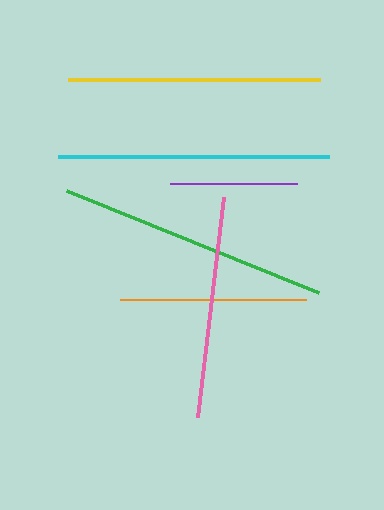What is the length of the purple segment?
The purple segment is approximately 128 pixels long.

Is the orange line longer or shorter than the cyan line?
The cyan line is longer than the orange line.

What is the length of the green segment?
The green segment is approximately 271 pixels long.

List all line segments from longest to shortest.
From longest to shortest: green, cyan, yellow, pink, orange, purple.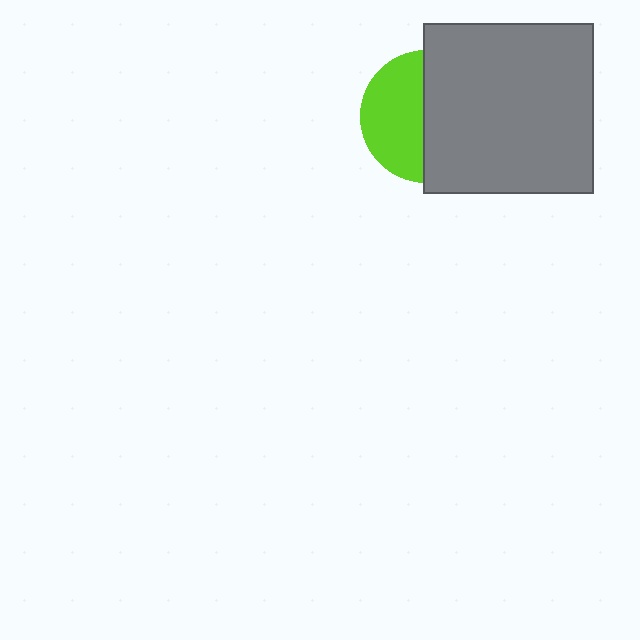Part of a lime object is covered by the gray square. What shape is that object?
It is a circle.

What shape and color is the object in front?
The object in front is a gray square.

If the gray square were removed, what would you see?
You would see the complete lime circle.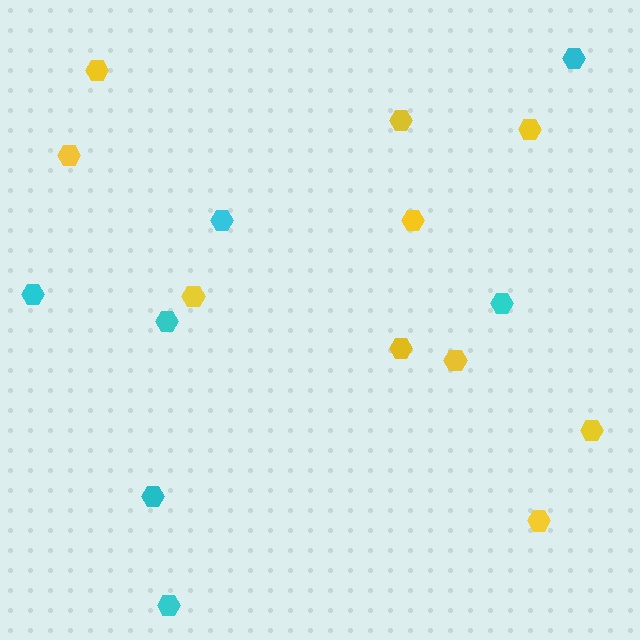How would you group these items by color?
There are 2 groups: one group of yellow hexagons (10) and one group of cyan hexagons (7).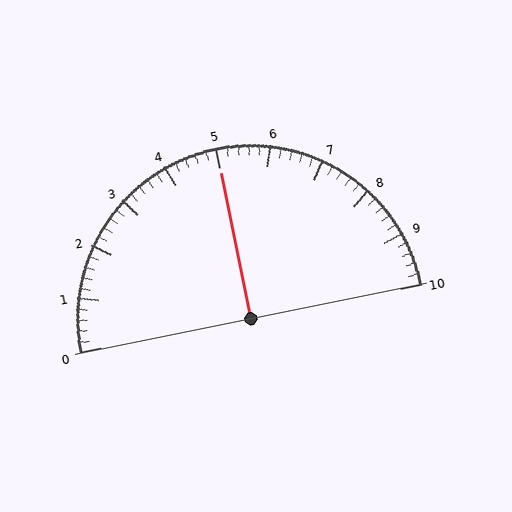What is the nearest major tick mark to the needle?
The nearest major tick mark is 5.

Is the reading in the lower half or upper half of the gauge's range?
The reading is in the upper half of the range (0 to 10).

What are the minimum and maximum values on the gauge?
The gauge ranges from 0 to 10.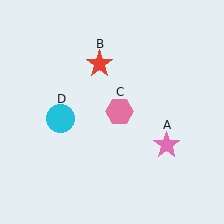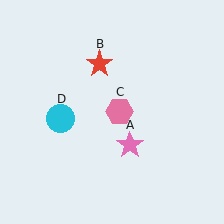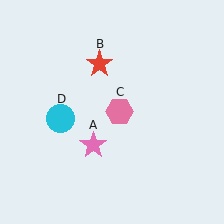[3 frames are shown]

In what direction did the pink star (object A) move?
The pink star (object A) moved left.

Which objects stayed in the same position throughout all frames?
Red star (object B) and pink hexagon (object C) and cyan circle (object D) remained stationary.